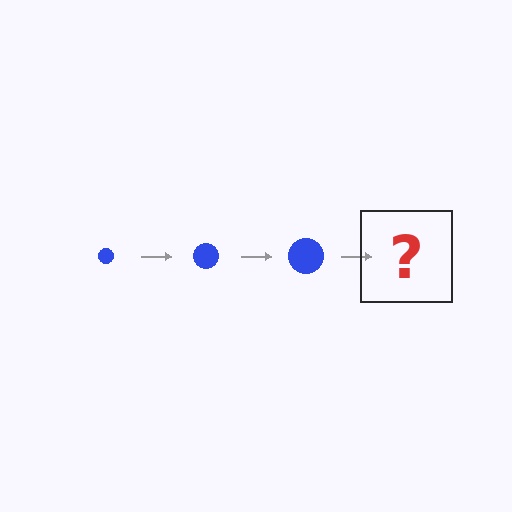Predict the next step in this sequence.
The next step is a blue circle, larger than the previous one.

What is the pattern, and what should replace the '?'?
The pattern is that the circle gets progressively larger each step. The '?' should be a blue circle, larger than the previous one.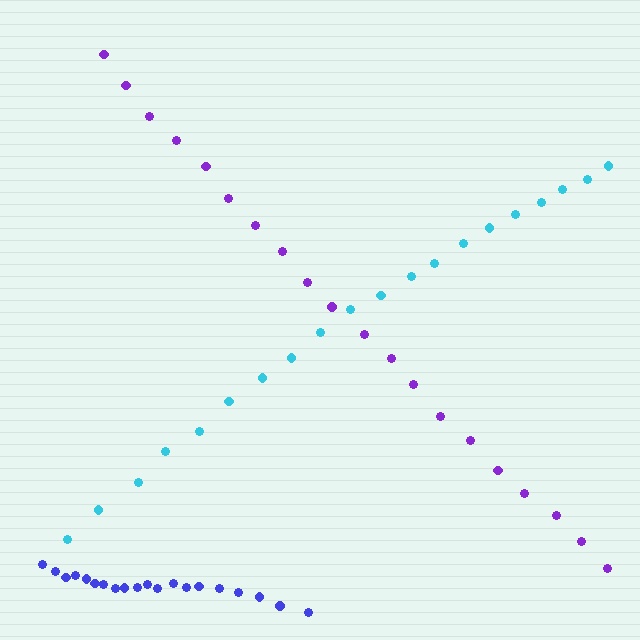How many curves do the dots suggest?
There are 3 distinct paths.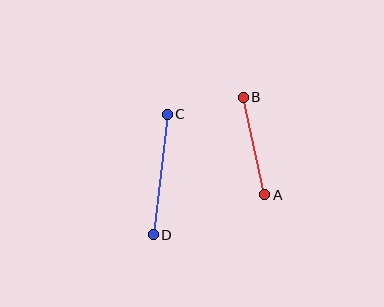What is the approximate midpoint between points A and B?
The midpoint is at approximately (254, 146) pixels.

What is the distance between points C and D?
The distance is approximately 121 pixels.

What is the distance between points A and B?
The distance is approximately 100 pixels.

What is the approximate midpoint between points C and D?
The midpoint is at approximately (160, 175) pixels.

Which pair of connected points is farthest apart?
Points C and D are farthest apart.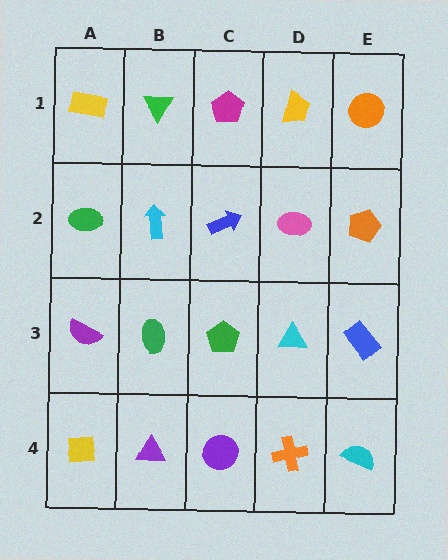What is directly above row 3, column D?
A pink ellipse.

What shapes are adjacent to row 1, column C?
A blue arrow (row 2, column C), a green triangle (row 1, column B), a yellow trapezoid (row 1, column D).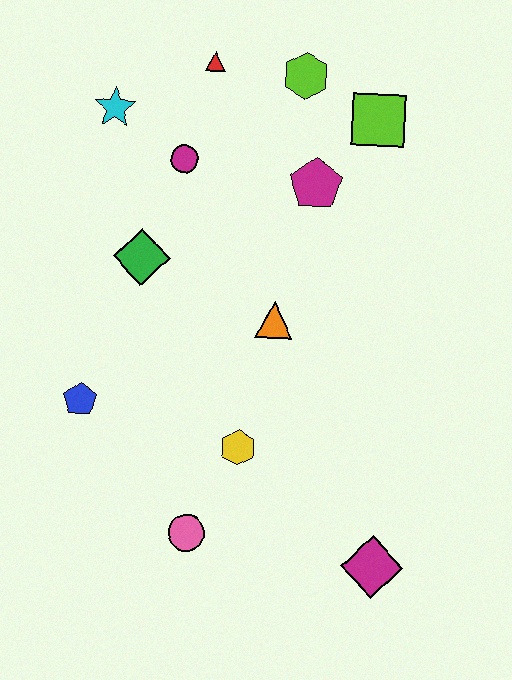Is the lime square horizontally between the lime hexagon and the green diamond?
No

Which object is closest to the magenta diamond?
The yellow hexagon is closest to the magenta diamond.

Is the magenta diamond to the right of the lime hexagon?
Yes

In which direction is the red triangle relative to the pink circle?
The red triangle is above the pink circle.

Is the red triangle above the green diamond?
Yes